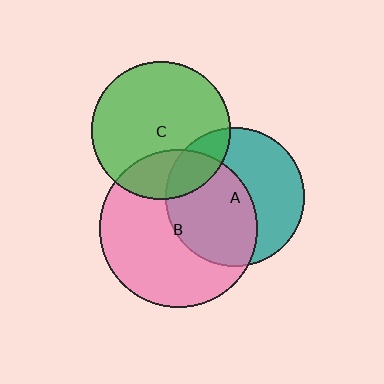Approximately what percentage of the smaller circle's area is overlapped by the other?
Approximately 25%.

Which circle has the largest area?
Circle B (pink).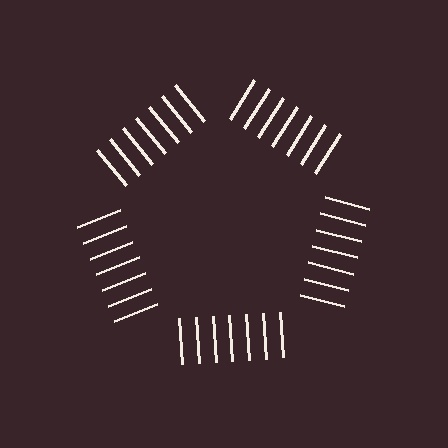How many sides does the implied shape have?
5 sides — the line-ends trace a pentagon.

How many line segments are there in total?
35 — 7 along each of the 5 edges.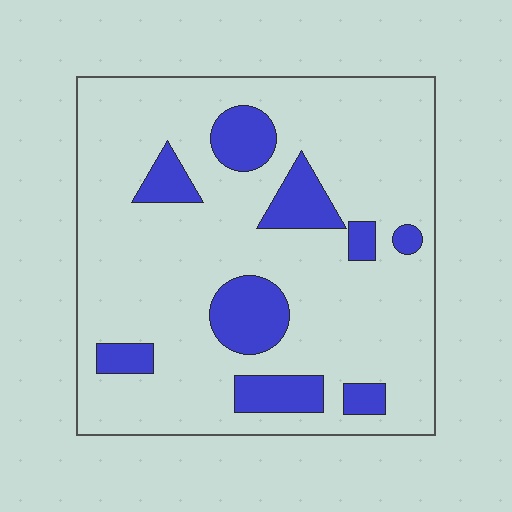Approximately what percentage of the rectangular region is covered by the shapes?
Approximately 20%.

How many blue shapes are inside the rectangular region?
9.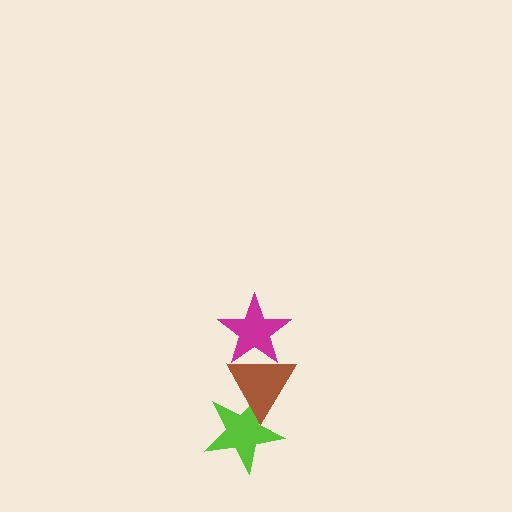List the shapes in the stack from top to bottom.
From top to bottom: the magenta star, the brown triangle, the lime star.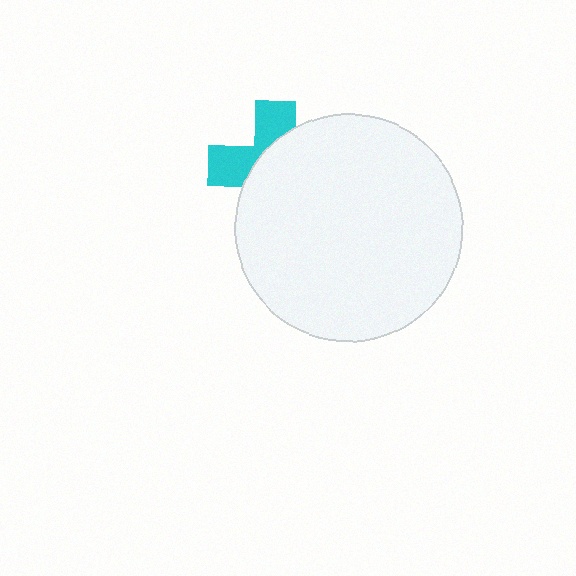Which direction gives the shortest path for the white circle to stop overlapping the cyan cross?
Moving right gives the shortest separation.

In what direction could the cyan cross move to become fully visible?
The cyan cross could move left. That would shift it out from behind the white circle entirely.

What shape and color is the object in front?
The object in front is a white circle.